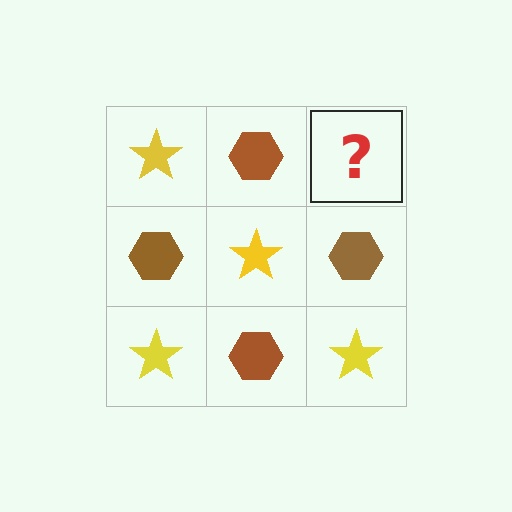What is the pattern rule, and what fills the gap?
The rule is that it alternates yellow star and brown hexagon in a checkerboard pattern. The gap should be filled with a yellow star.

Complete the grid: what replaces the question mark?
The question mark should be replaced with a yellow star.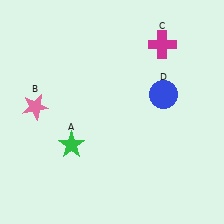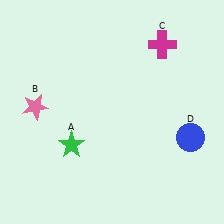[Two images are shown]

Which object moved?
The blue circle (D) moved down.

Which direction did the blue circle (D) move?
The blue circle (D) moved down.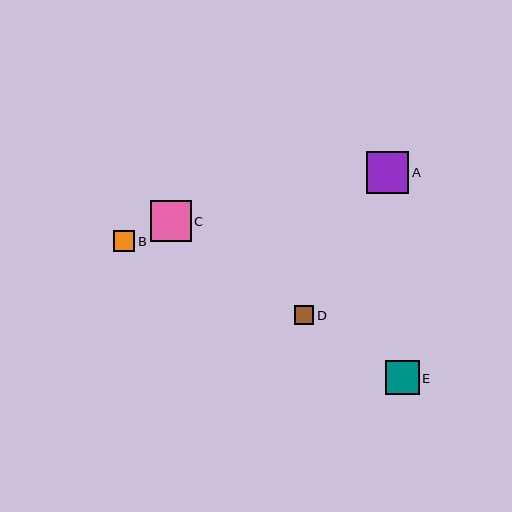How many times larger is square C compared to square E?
Square C is approximately 1.2 times the size of square E.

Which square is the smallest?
Square D is the smallest with a size of approximately 19 pixels.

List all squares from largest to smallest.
From largest to smallest: A, C, E, B, D.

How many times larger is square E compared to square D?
Square E is approximately 1.8 times the size of square D.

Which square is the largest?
Square A is the largest with a size of approximately 42 pixels.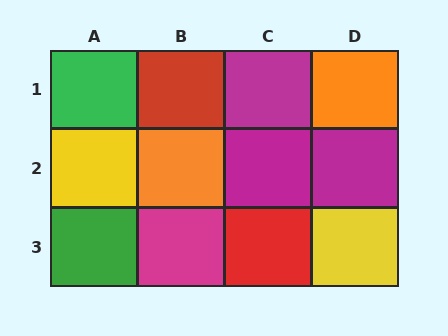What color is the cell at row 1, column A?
Green.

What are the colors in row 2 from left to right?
Yellow, orange, magenta, magenta.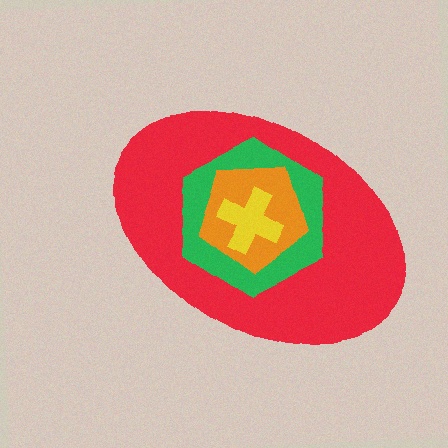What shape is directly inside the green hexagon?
The orange pentagon.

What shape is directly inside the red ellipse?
The green hexagon.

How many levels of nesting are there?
4.